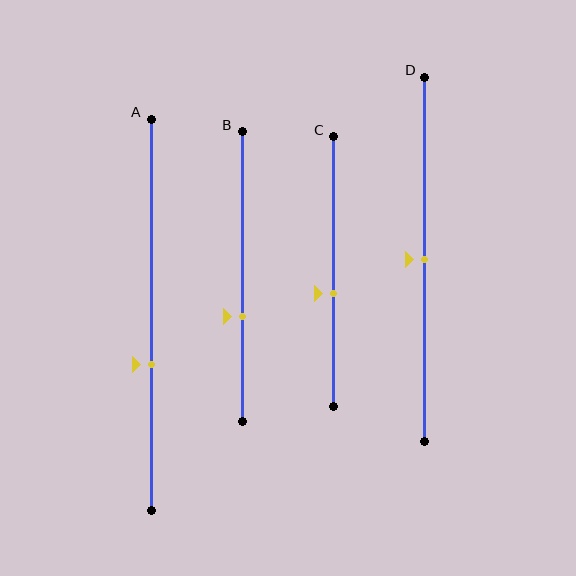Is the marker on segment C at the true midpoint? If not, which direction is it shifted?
No, the marker on segment C is shifted downward by about 8% of the segment length.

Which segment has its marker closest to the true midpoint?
Segment D has its marker closest to the true midpoint.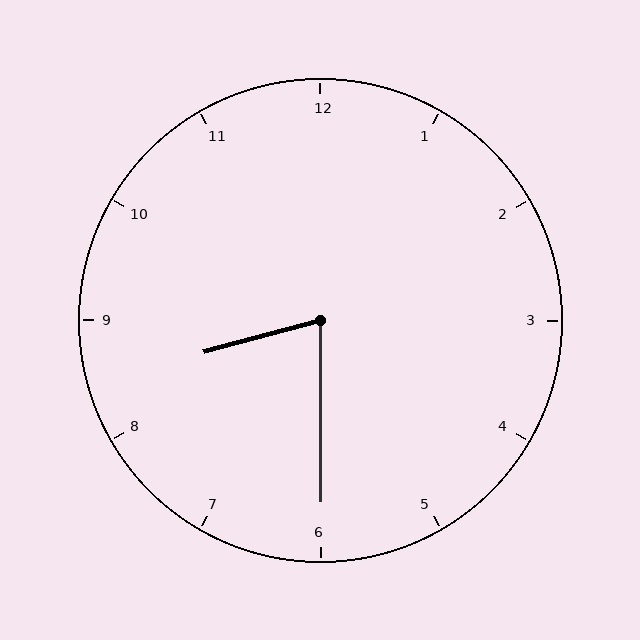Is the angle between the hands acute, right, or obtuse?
It is acute.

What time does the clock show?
8:30.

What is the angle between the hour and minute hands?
Approximately 75 degrees.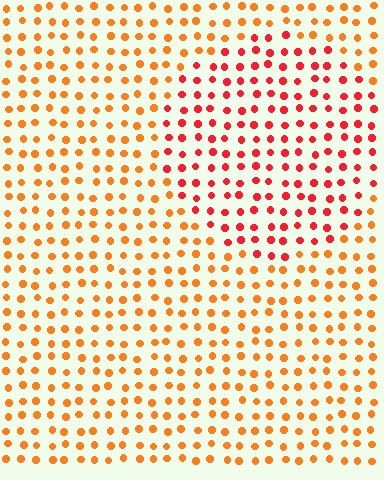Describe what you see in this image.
The image is filled with small orange elements in a uniform arrangement. A circle-shaped region is visible where the elements are tinted to a slightly different hue, forming a subtle color boundary.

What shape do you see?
I see a circle.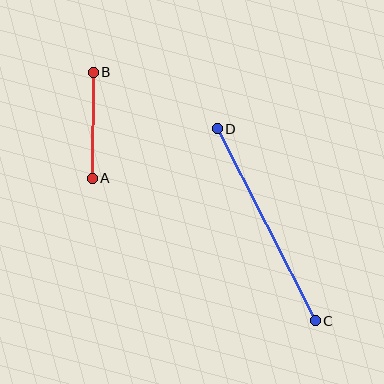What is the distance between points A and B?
The distance is approximately 106 pixels.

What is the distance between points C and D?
The distance is approximately 216 pixels.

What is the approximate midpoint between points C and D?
The midpoint is at approximately (266, 225) pixels.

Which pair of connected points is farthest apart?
Points C and D are farthest apart.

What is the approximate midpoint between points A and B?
The midpoint is at approximately (93, 125) pixels.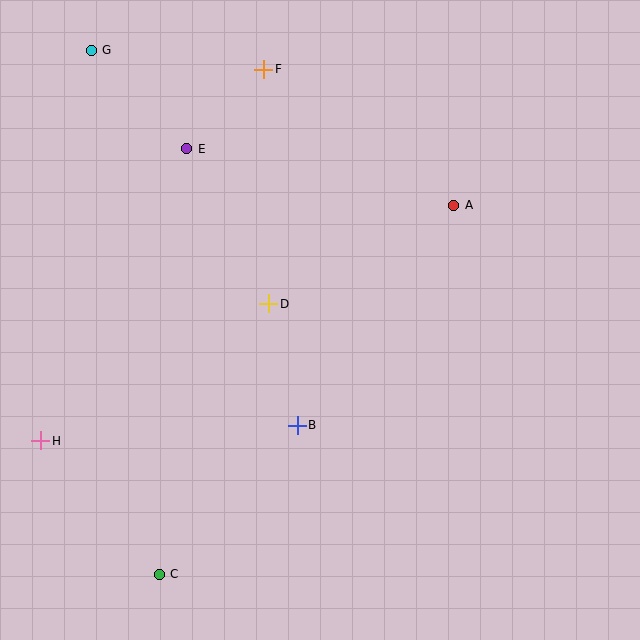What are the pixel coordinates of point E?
Point E is at (187, 149).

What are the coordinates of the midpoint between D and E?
The midpoint between D and E is at (228, 226).